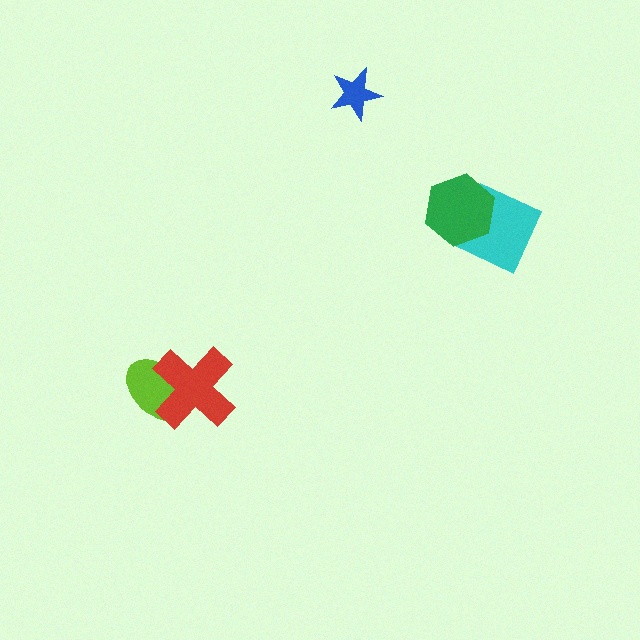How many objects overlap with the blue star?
0 objects overlap with the blue star.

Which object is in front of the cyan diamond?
The green hexagon is in front of the cyan diamond.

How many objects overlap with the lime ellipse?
1 object overlaps with the lime ellipse.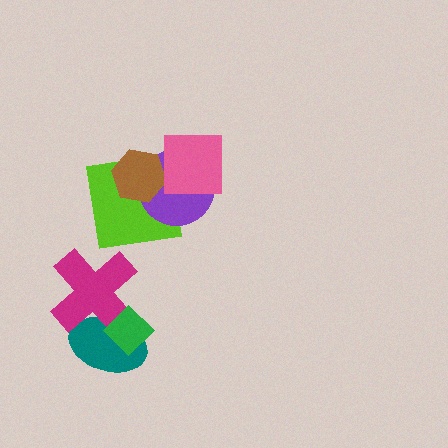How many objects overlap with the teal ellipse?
2 objects overlap with the teal ellipse.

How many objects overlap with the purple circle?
3 objects overlap with the purple circle.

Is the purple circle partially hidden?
Yes, it is partially covered by another shape.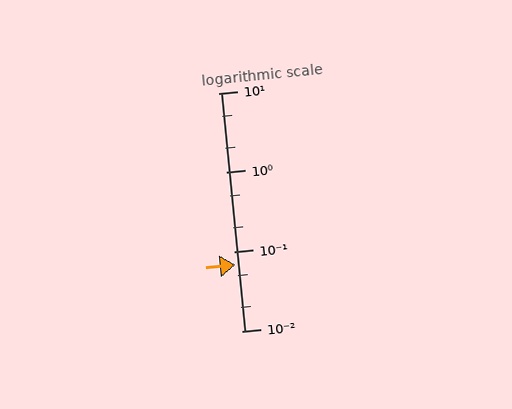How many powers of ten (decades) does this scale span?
The scale spans 3 decades, from 0.01 to 10.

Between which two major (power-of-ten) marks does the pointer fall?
The pointer is between 0.01 and 0.1.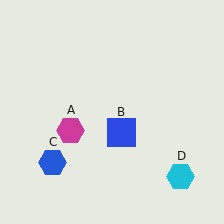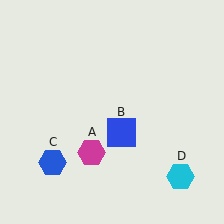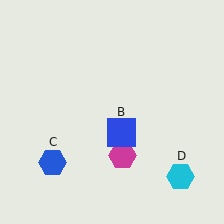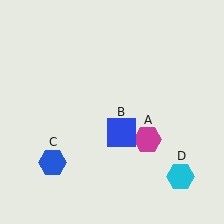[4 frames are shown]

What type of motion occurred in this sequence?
The magenta hexagon (object A) rotated counterclockwise around the center of the scene.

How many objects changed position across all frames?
1 object changed position: magenta hexagon (object A).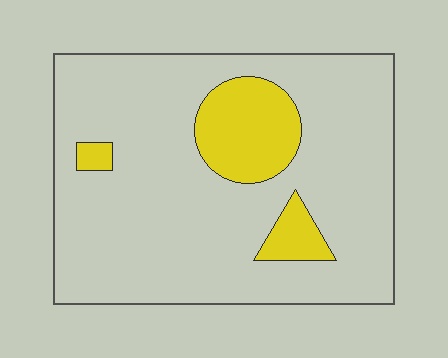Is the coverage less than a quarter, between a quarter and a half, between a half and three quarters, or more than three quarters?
Less than a quarter.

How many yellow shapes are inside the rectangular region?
3.